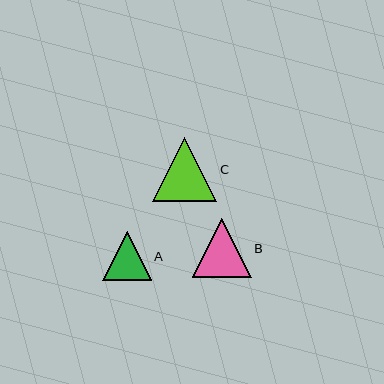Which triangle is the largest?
Triangle C is the largest with a size of approximately 64 pixels.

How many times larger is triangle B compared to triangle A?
Triangle B is approximately 1.2 times the size of triangle A.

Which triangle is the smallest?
Triangle A is the smallest with a size of approximately 48 pixels.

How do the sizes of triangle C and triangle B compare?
Triangle C and triangle B are approximately the same size.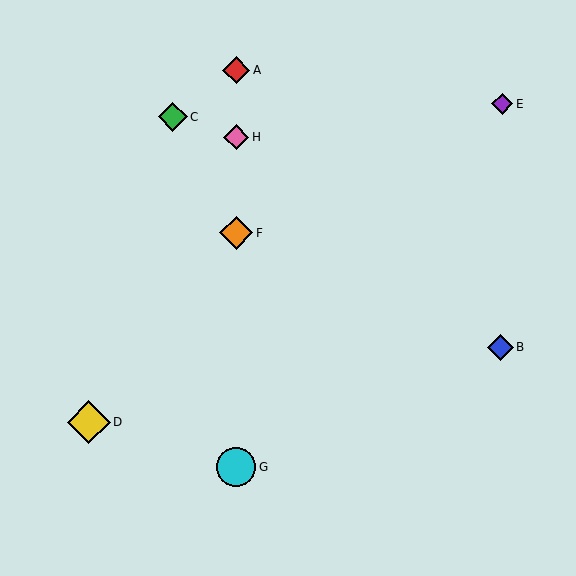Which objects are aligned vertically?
Objects A, F, G, H are aligned vertically.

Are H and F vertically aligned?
Yes, both are at x≈236.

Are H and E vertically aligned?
No, H is at x≈236 and E is at x≈502.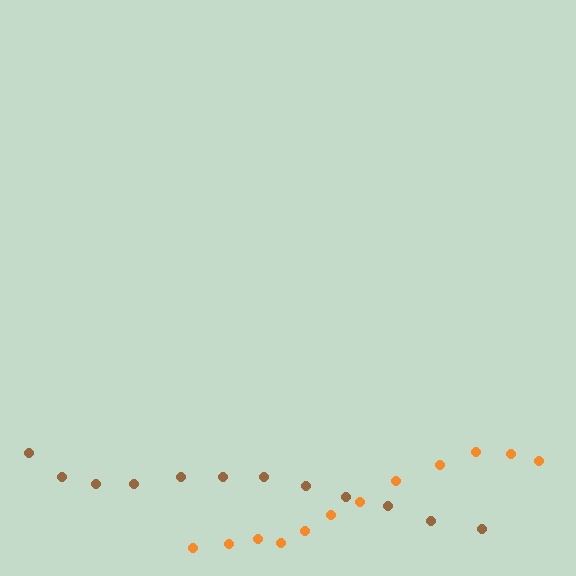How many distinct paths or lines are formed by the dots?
There are 2 distinct paths.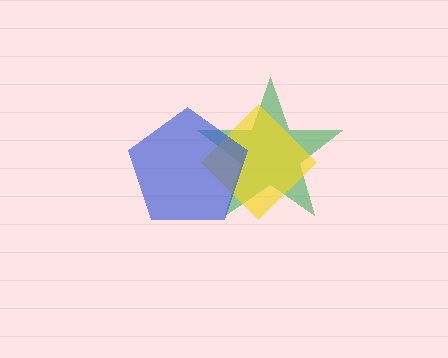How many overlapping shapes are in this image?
There are 3 overlapping shapes in the image.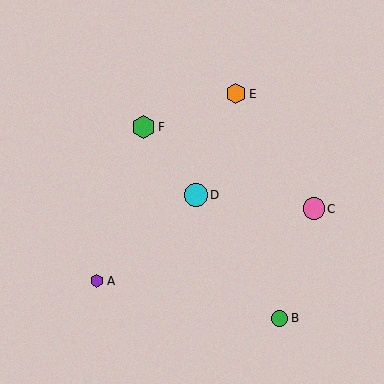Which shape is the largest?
The green hexagon (labeled F) is the largest.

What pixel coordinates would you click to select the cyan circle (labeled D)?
Click at (196, 195) to select the cyan circle D.